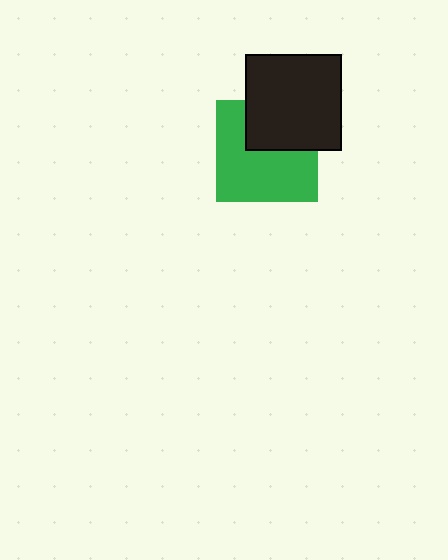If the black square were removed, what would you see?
You would see the complete green square.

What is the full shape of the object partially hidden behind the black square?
The partially hidden object is a green square.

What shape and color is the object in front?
The object in front is a black square.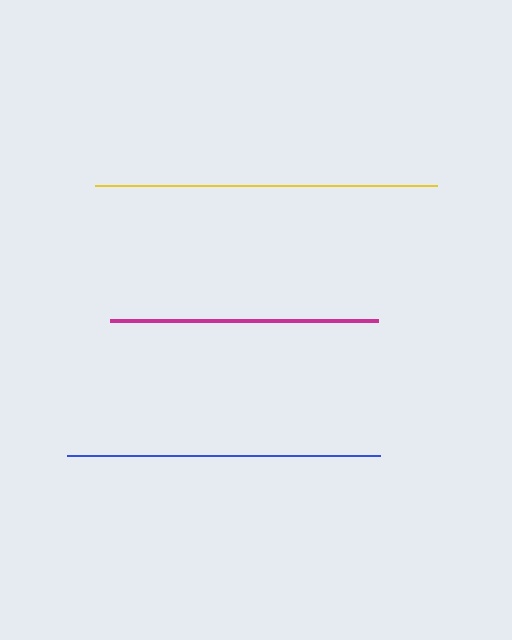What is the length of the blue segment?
The blue segment is approximately 313 pixels long.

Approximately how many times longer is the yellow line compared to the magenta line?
The yellow line is approximately 1.3 times the length of the magenta line.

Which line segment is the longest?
The yellow line is the longest at approximately 342 pixels.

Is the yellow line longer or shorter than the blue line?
The yellow line is longer than the blue line.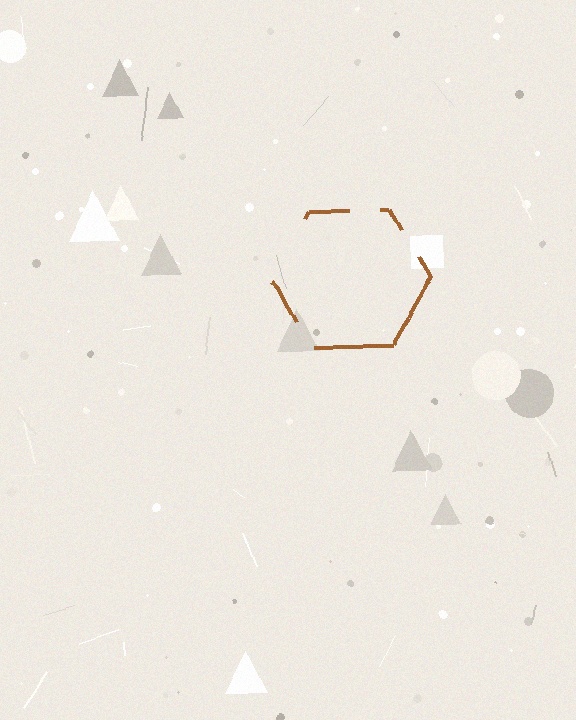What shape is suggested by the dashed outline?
The dashed outline suggests a hexagon.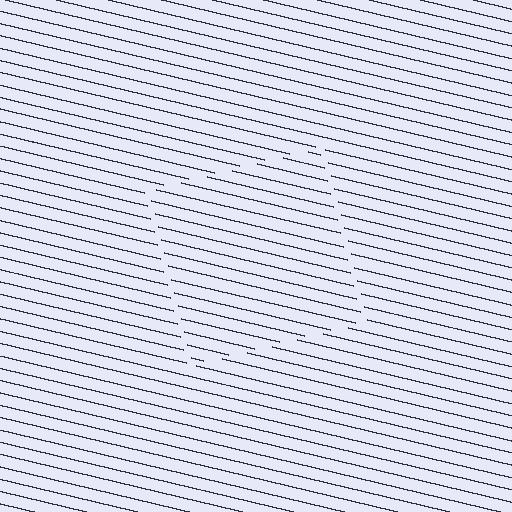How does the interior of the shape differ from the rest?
The interior of the shape contains the same grating, shifted by half a period — the contour is defined by the phase discontinuity where line-ends from the inner and outer gratings abut.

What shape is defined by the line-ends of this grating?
An illusory square. The interior of the shape contains the same grating, shifted by half a period — the contour is defined by the phase discontinuity where line-ends from the inner and outer gratings abut.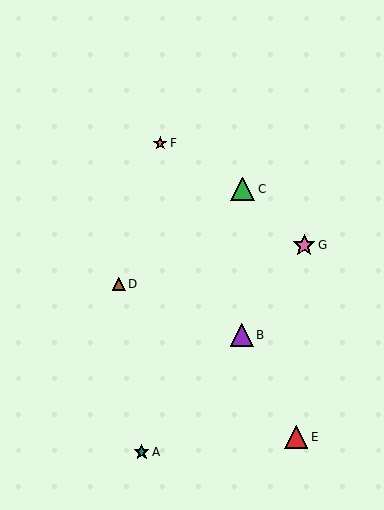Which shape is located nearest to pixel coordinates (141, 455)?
The teal star (labeled A) at (142, 452) is nearest to that location.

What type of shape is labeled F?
Shape F is a pink star.